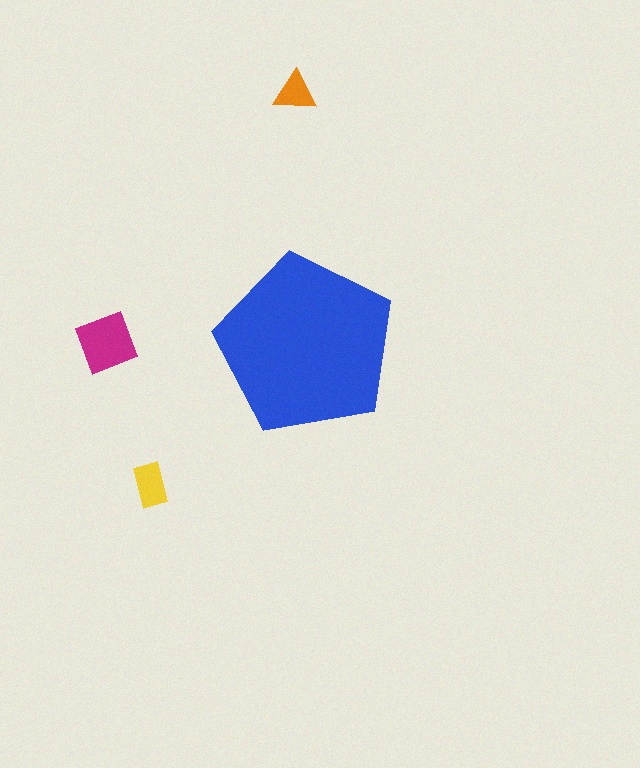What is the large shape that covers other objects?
A blue pentagon.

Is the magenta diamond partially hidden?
No, the magenta diamond is fully visible.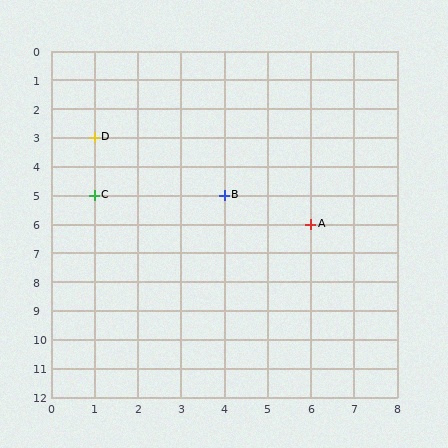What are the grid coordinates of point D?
Point D is at grid coordinates (1, 3).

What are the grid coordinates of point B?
Point B is at grid coordinates (4, 5).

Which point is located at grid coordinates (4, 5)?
Point B is at (4, 5).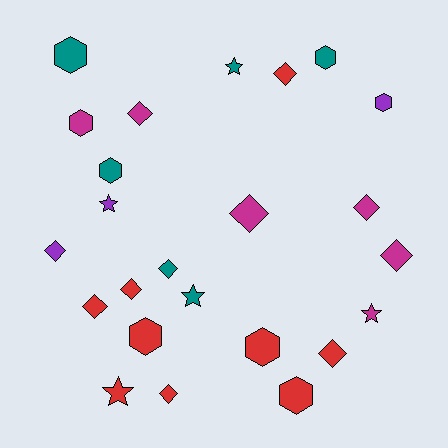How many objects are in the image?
There are 24 objects.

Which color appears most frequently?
Red, with 9 objects.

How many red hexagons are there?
There are 3 red hexagons.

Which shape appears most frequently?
Diamond, with 11 objects.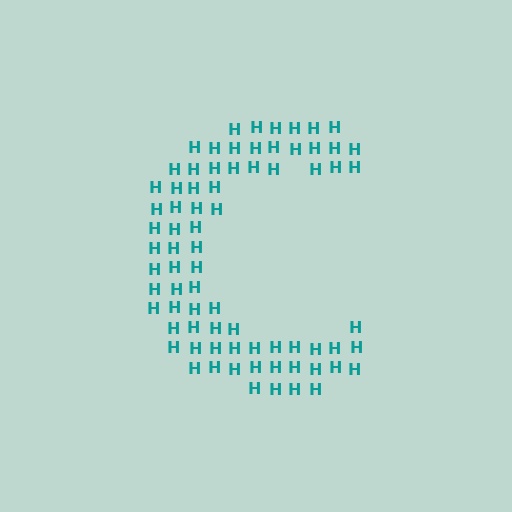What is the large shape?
The large shape is the letter C.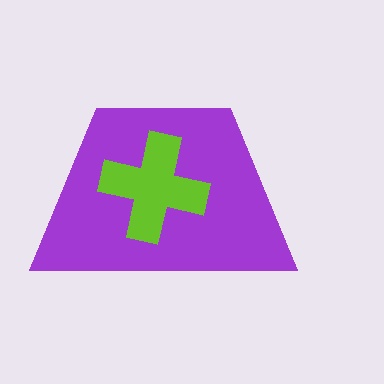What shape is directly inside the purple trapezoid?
The lime cross.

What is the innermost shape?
The lime cross.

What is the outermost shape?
The purple trapezoid.